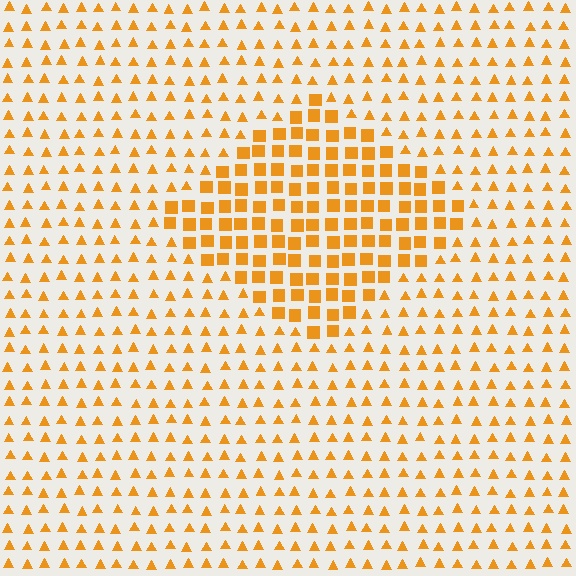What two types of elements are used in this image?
The image uses squares inside the diamond region and triangles outside it.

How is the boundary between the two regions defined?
The boundary is defined by a change in element shape: squares inside vs. triangles outside. All elements share the same color and spacing.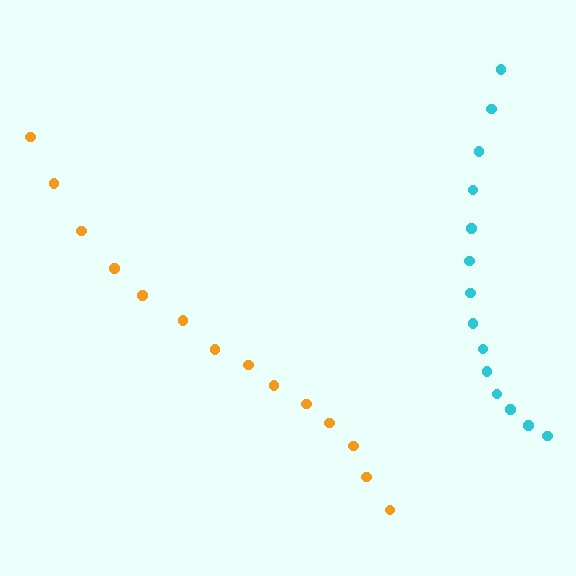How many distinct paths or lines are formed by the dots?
There are 2 distinct paths.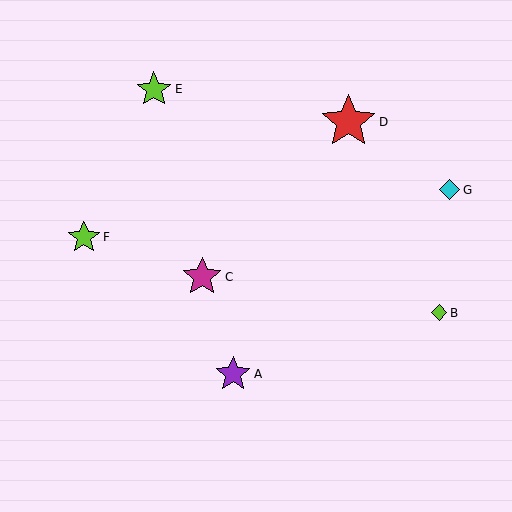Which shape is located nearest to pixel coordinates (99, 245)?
The lime star (labeled F) at (84, 237) is nearest to that location.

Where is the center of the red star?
The center of the red star is at (348, 122).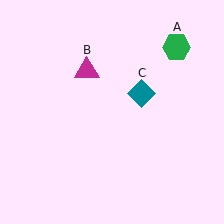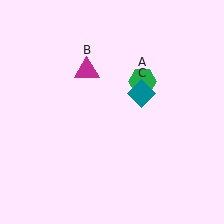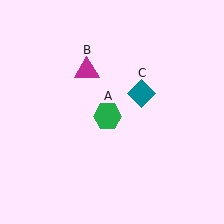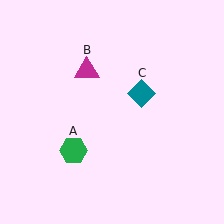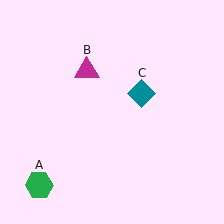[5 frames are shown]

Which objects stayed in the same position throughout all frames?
Magenta triangle (object B) and teal diamond (object C) remained stationary.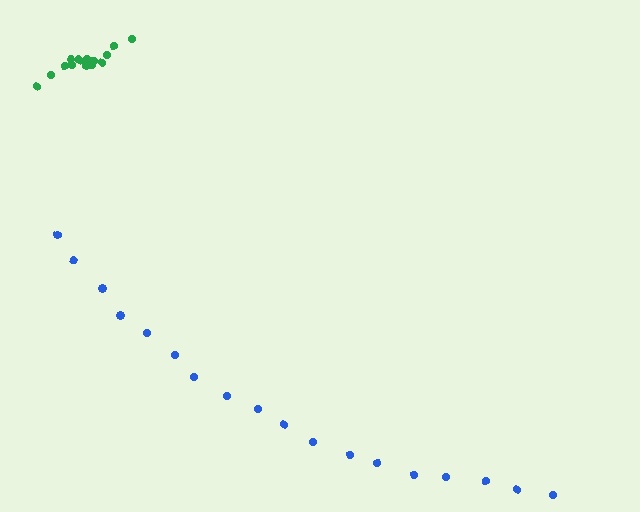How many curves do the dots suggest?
There are 2 distinct paths.